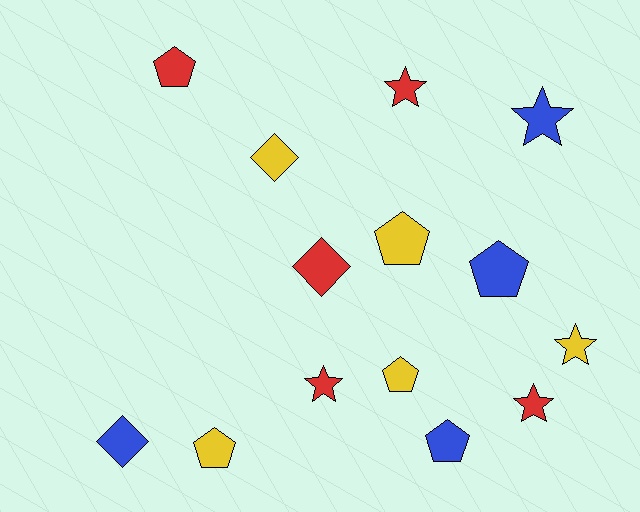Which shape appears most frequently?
Pentagon, with 6 objects.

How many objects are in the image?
There are 14 objects.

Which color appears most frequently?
Yellow, with 5 objects.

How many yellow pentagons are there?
There are 3 yellow pentagons.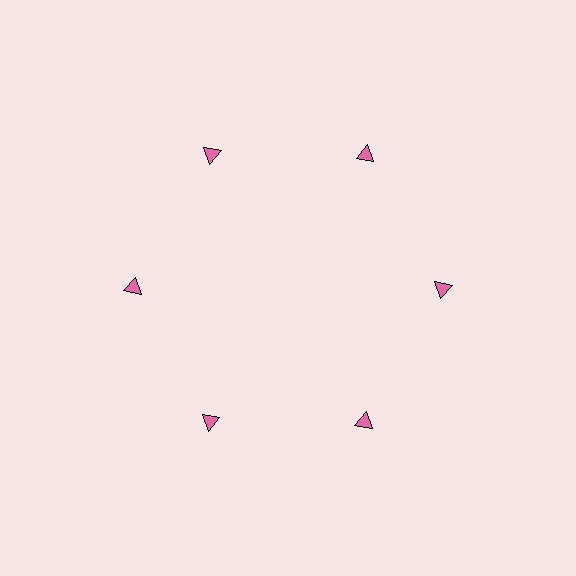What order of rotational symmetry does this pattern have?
This pattern has 6-fold rotational symmetry.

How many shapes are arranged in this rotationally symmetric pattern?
There are 6 shapes, arranged in 6 groups of 1.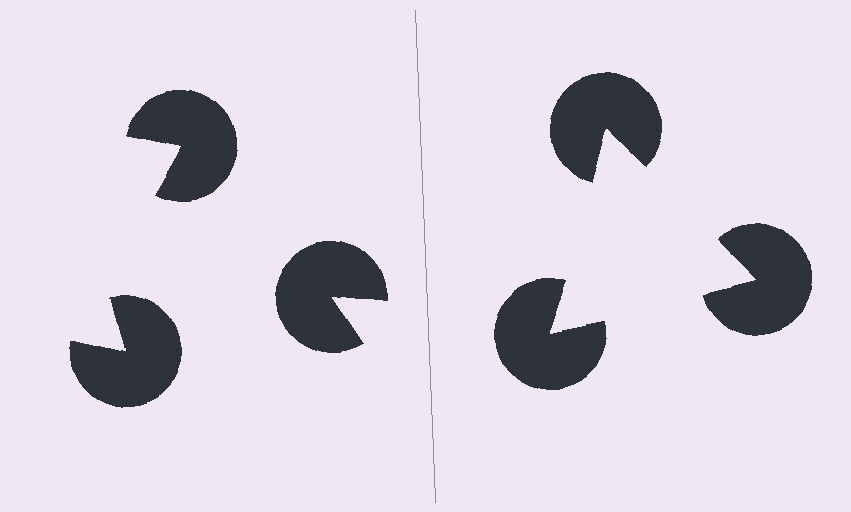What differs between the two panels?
The pac-man discs are positioned identically on both sides; only the wedge orientations differ. On the right they align to a triangle; on the left they are misaligned.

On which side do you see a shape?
An illusory triangle appears on the right side. On the left side the wedge cuts are rotated, so no coherent shape forms.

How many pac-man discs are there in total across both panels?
6 — 3 on each side.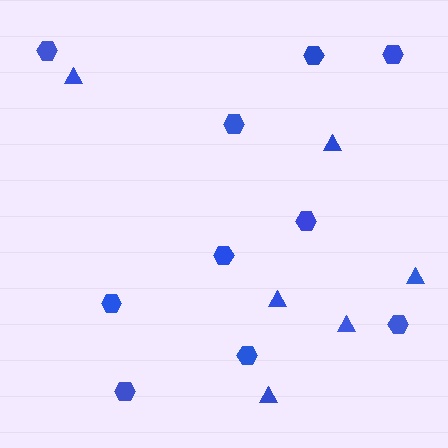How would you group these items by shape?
There are 2 groups: one group of triangles (6) and one group of hexagons (10).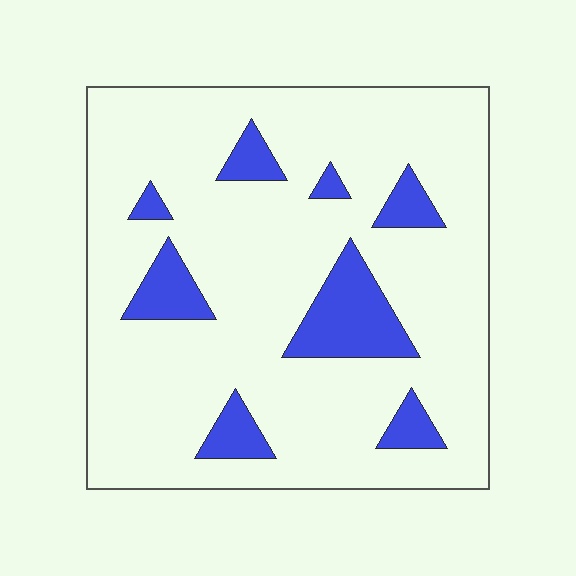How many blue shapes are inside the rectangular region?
8.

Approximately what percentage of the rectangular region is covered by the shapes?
Approximately 15%.